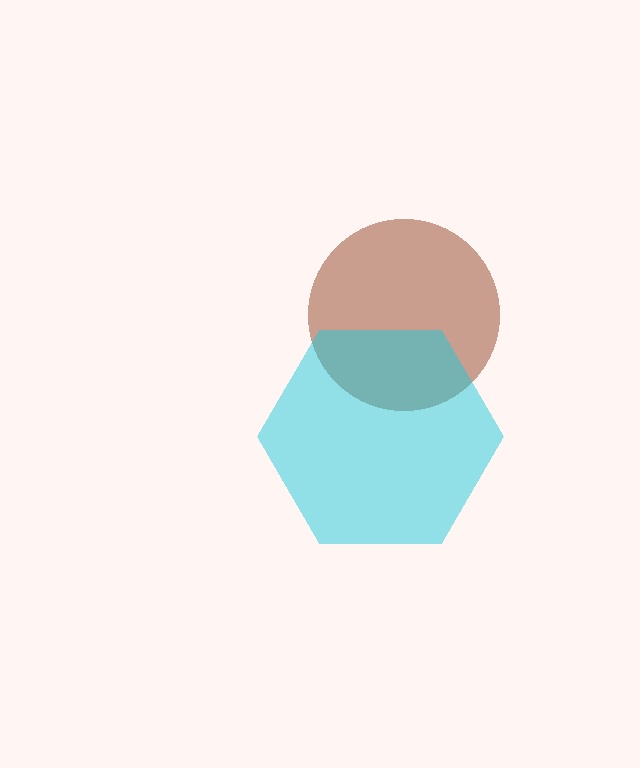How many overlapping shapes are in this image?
There are 2 overlapping shapes in the image.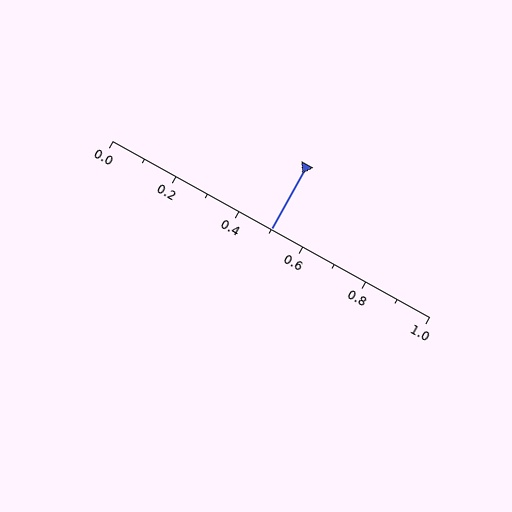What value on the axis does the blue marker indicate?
The marker indicates approximately 0.5.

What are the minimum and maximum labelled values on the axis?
The axis runs from 0.0 to 1.0.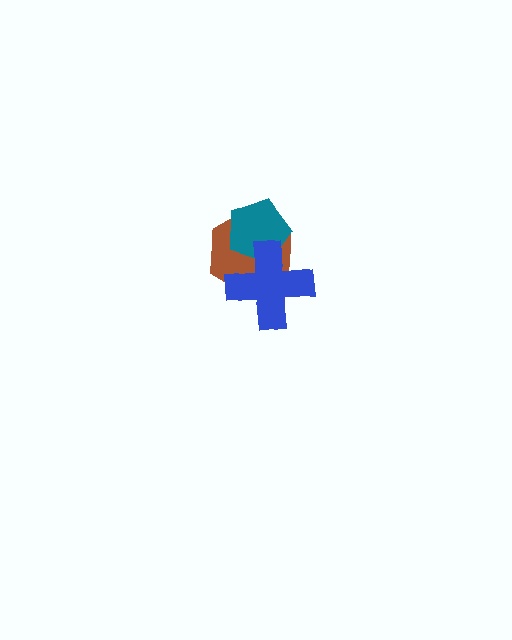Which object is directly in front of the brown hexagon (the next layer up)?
The teal pentagon is directly in front of the brown hexagon.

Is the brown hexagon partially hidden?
Yes, it is partially covered by another shape.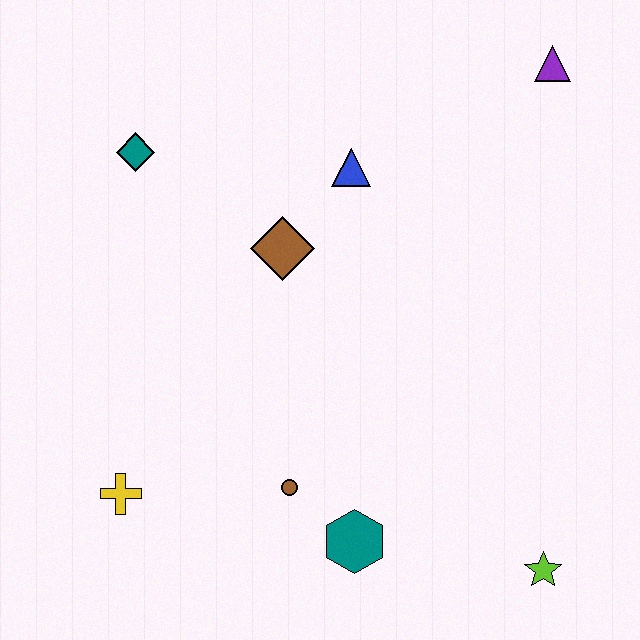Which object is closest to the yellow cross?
The brown circle is closest to the yellow cross.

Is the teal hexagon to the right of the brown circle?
Yes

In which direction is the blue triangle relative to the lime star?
The blue triangle is above the lime star.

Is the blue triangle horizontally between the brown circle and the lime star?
Yes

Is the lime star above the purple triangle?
No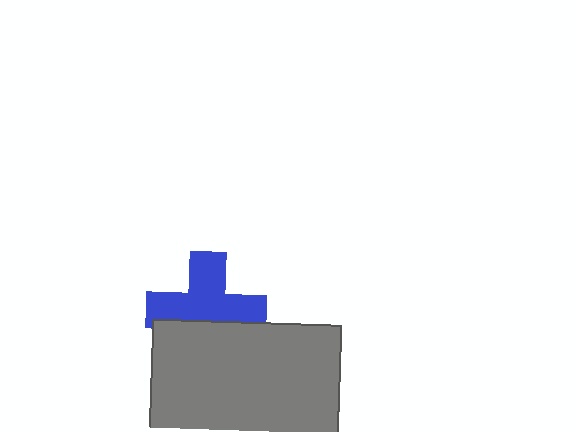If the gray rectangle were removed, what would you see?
You would see the complete blue cross.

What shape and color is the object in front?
The object in front is a gray rectangle.